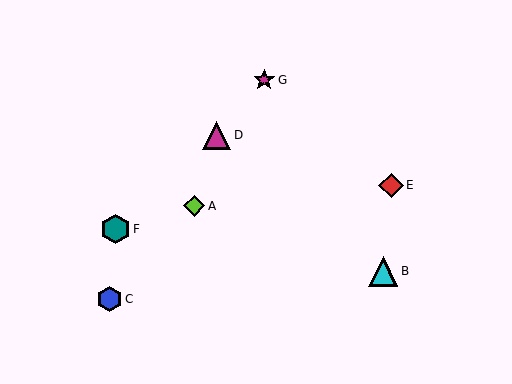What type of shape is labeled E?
Shape E is a red diamond.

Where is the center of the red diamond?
The center of the red diamond is at (391, 185).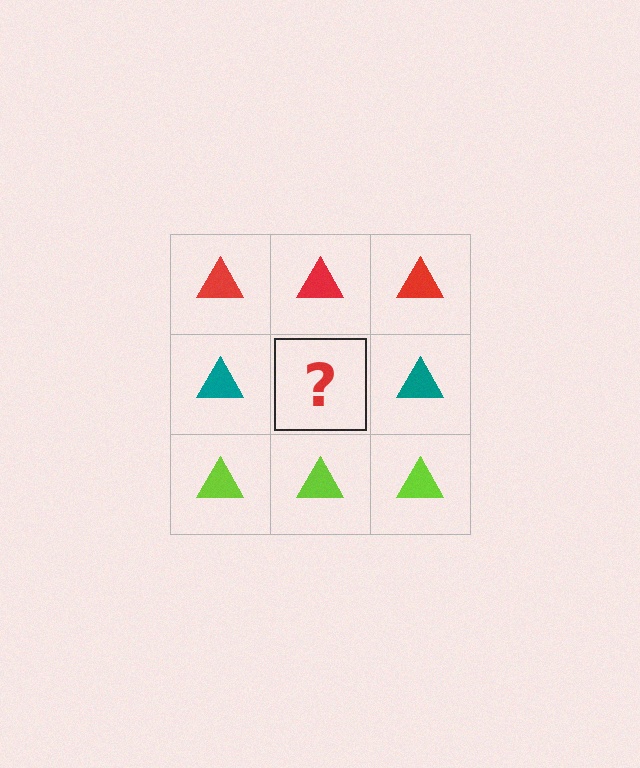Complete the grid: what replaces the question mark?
The question mark should be replaced with a teal triangle.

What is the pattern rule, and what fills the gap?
The rule is that each row has a consistent color. The gap should be filled with a teal triangle.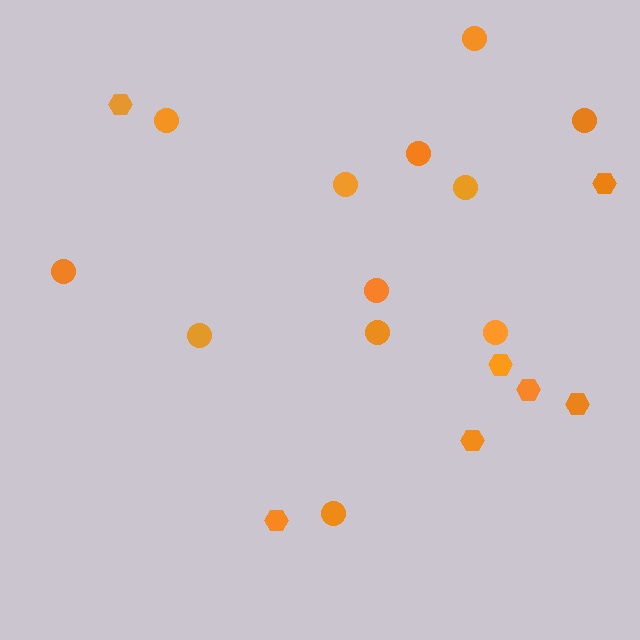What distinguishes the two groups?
There are 2 groups: one group of hexagons (7) and one group of circles (12).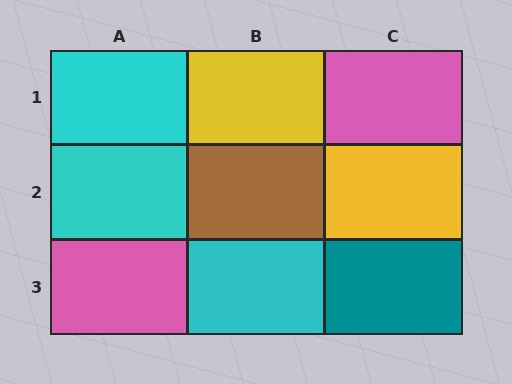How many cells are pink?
2 cells are pink.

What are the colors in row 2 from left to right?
Cyan, brown, yellow.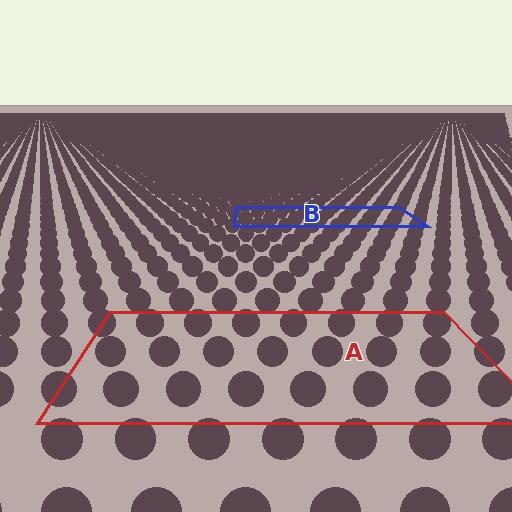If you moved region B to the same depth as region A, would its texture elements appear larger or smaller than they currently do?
They would appear larger. At a closer depth, the same texture elements are projected at a bigger on-screen size.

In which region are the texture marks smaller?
The texture marks are smaller in region B, because it is farther away.